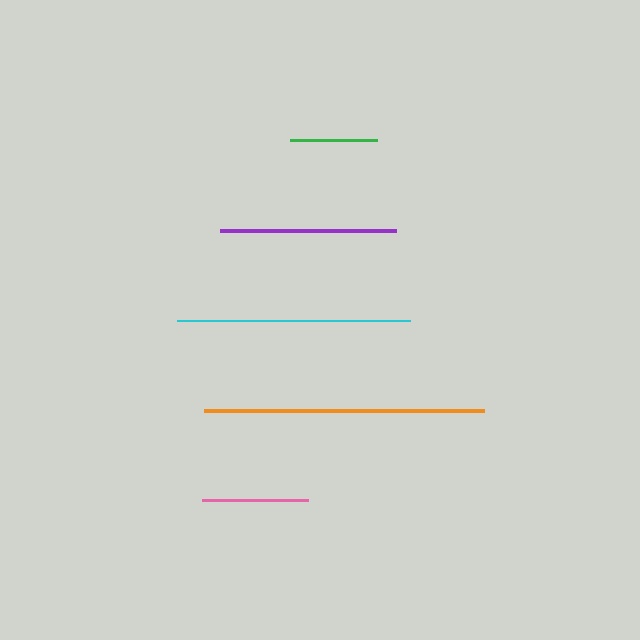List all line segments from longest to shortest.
From longest to shortest: orange, cyan, purple, pink, green.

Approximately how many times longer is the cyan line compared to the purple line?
The cyan line is approximately 1.3 times the length of the purple line.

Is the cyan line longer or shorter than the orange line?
The orange line is longer than the cyan line.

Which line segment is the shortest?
The green line is the shortest at approximately 87 pixels.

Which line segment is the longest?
The orange line is the longest at approximately 281 pixels.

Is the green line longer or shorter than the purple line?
The purple line is longer than the green line.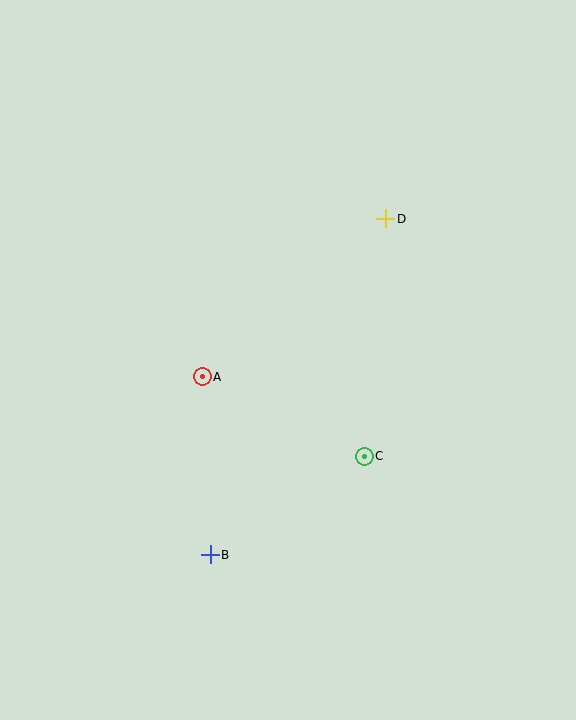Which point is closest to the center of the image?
Point A at (202, 377) is closest to the center.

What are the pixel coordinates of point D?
Point D is at (386, 219).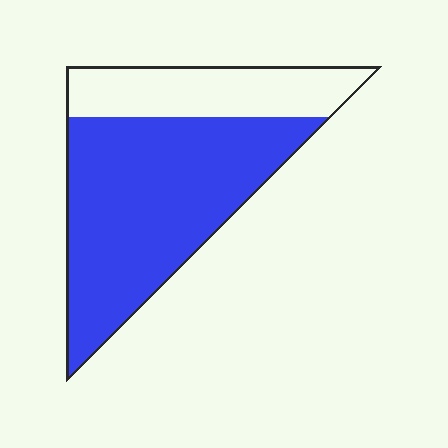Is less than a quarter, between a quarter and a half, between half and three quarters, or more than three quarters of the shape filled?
Between half and three quarters.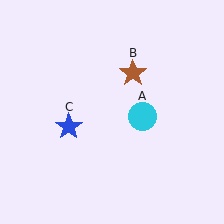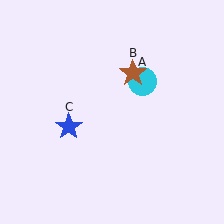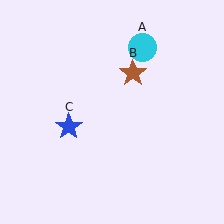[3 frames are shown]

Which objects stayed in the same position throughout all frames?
Brown star (object B) and blue star (object C) remained stationary.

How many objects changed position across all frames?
1 object changed position: cyan circle (object A).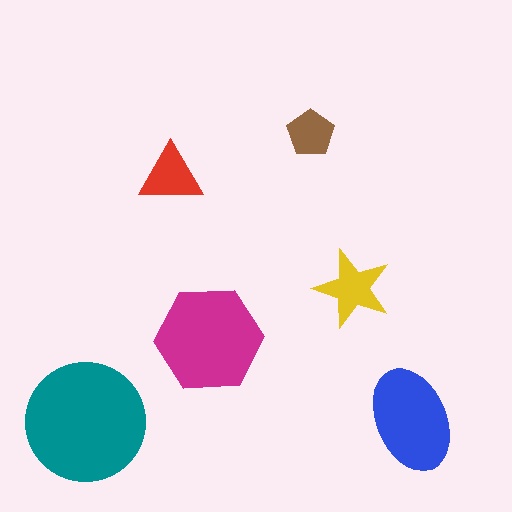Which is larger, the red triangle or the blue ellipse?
The blue ellipse.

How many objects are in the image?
There are 6 objects in the image.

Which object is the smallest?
The brown pentagon.